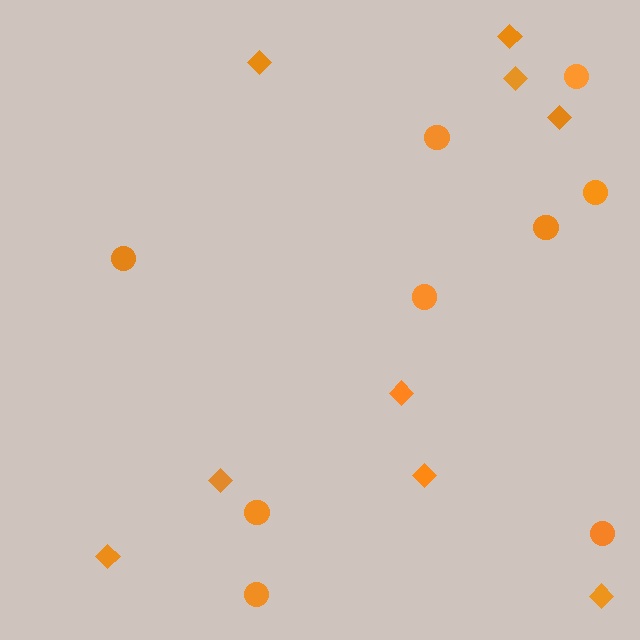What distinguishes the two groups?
There are 2 groups: one group of diamonds (9) and one group of circles (9).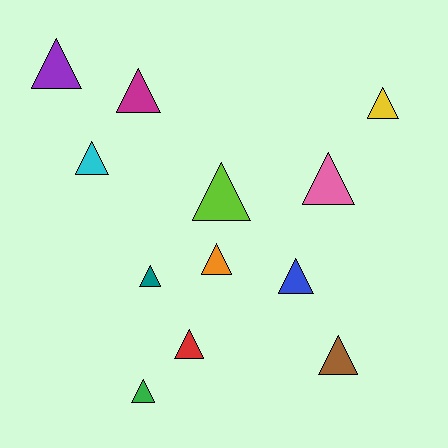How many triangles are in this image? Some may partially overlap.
There are 12 triangles.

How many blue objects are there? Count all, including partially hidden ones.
There is 1 blue object.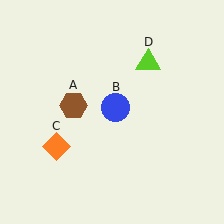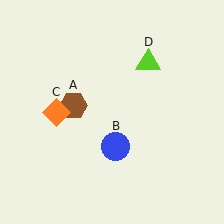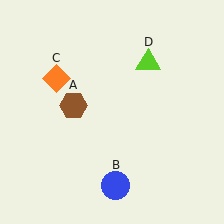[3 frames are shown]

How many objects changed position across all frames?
2 objects changed position: blue circle (object B), orange diamond (object C).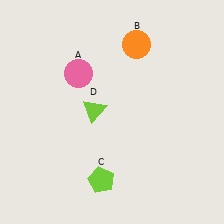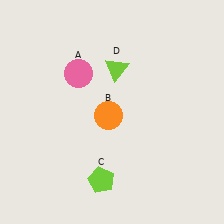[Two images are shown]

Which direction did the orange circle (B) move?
The orange circle (B) moved down.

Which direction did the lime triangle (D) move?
The lime triangle (D) moved up.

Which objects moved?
The objects that moved are: the orange circle (B), the lime triangle (D).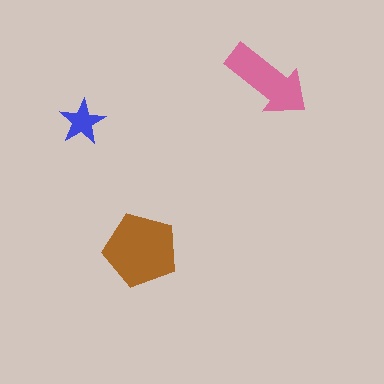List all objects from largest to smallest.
The brown pentagon, the pink arrow, the blue star.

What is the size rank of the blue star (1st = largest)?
3rd.